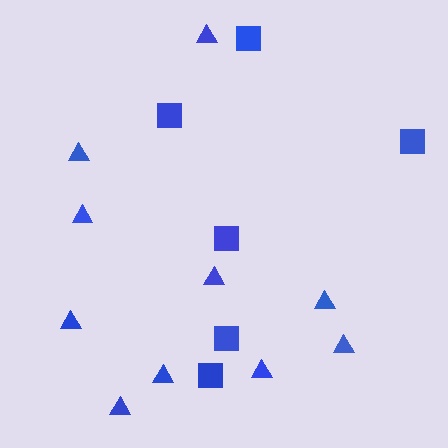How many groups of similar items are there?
There are 2 groups: one group of squares (6) and one group of triangles (10).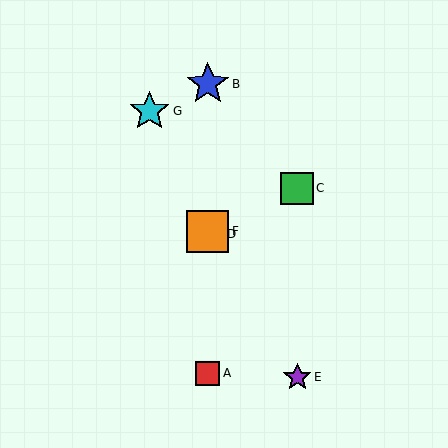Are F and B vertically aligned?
Yes, both are at x≈208.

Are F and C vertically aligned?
No, F is at x≈208 and C is at x≈297.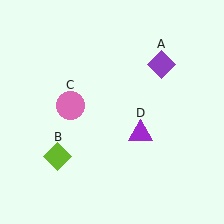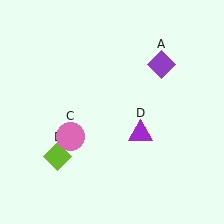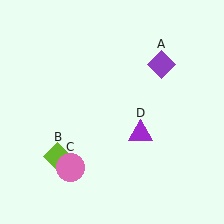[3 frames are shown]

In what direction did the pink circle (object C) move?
The pink circle (object C) moved down.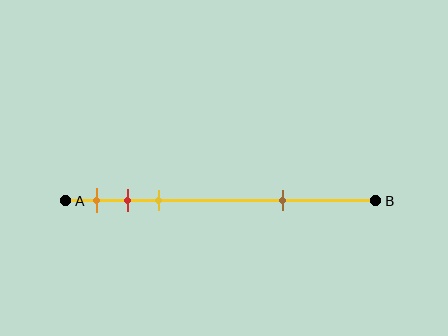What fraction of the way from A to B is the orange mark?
The orange mark is approximately 10% (0.1) of the way from A to B.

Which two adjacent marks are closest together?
The red and yellow marks are the closest adjacent pair.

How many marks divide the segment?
There are 4 marks dividing the segment.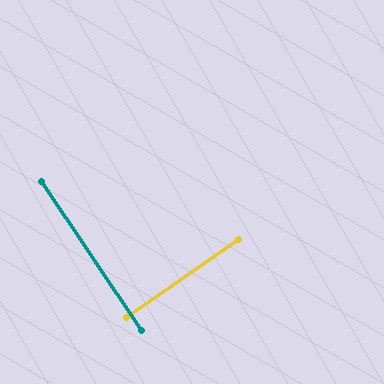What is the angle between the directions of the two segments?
Approximately 89 degrees.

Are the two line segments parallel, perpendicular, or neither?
Perpendicular — they meet at approximately 89°.